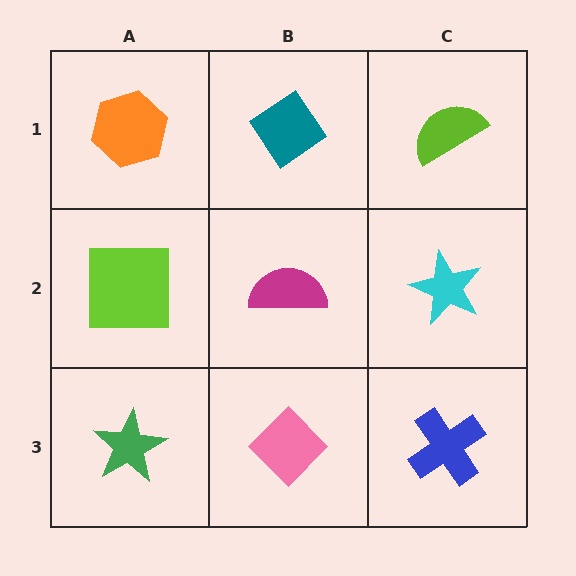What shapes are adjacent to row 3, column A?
A lime square (row 2, column A), a pink diamond (row 3, column B).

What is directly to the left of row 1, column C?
A teal diamond.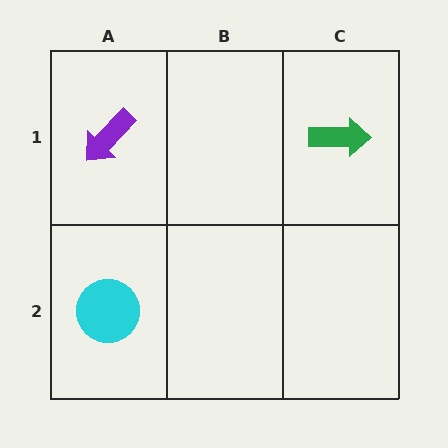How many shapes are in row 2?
1 shape.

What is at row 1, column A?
A purple arrow.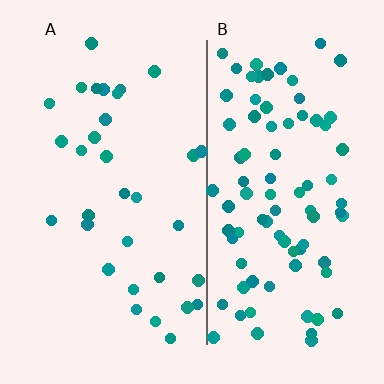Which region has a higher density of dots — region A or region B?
B (the right).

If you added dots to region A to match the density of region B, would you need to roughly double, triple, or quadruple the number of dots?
Approximately triple.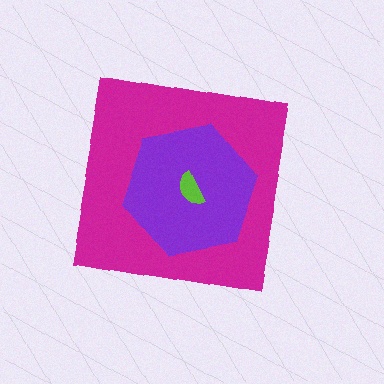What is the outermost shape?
The magenta square.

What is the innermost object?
The lime semicircle.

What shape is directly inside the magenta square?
The purple hexagon.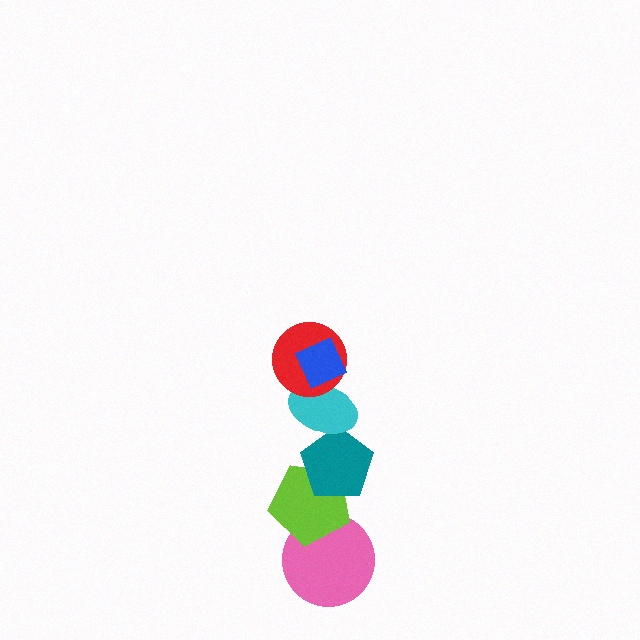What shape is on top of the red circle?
The blue diamond is on top of the red circle.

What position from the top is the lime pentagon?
The lime pentagon is 5th from the top.